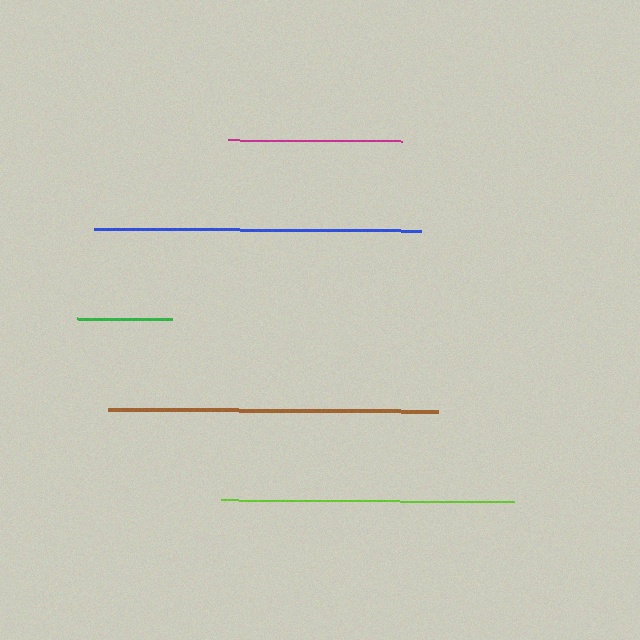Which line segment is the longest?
The brown line is the longest at approximately 331 pixels.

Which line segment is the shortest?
The green line is the shortest at approximately 94 pixels.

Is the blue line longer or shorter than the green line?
The blue line is longer than the green line.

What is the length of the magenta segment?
The magenta segment is approximately 173 pixels long.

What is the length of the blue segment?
The blue segment is approximately 327 pixels long.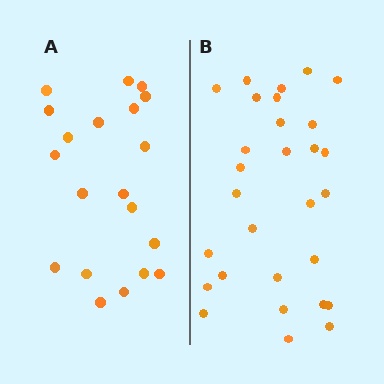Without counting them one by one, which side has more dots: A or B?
Region B (the right region) has more dots.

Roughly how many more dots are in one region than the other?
Region B has roughly 8 or so more dots than region A.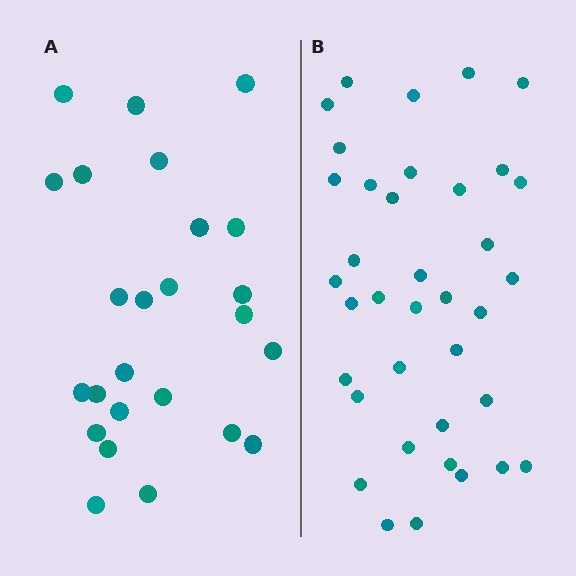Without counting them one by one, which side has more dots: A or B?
Region B (the right region) has more dots.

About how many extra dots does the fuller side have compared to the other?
Region B has roughly 12 or so more dots than region A.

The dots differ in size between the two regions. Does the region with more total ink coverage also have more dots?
No. Region A has more total ink coverage because its dots are larger, but region B actually contains more individual dots. Total area can be misleading — the number of items is what matters here.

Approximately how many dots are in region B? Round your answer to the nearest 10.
About 40 dots. (The exact count is 37, which rounds to 40.)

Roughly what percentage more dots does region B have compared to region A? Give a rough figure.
About 50% more.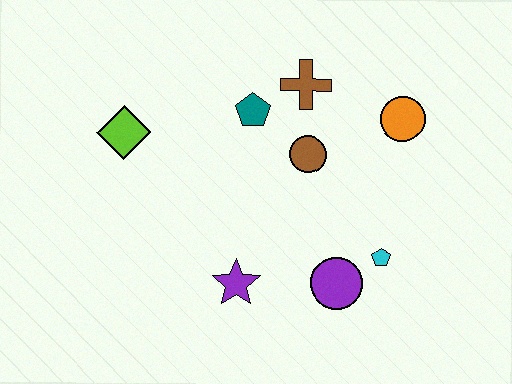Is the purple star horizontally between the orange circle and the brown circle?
No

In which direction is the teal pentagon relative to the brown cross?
The teal pentagon is to the left of the brown cross.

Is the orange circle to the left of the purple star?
No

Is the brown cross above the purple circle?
Yes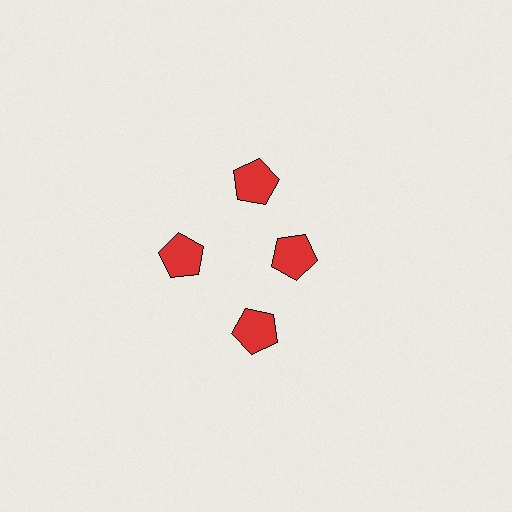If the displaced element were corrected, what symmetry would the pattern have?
It would have 4-fold rotational symmetry — the pattern would map onto itself every 90 degrees.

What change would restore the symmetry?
The symmetry would be restored by moving it outward, back onto the ring so that all 4 pentagons sit at equal angles and equal distance from the center.